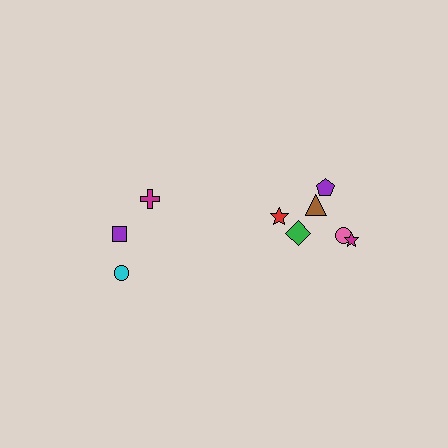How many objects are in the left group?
There are 3 objects.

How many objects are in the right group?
There are 6 objects.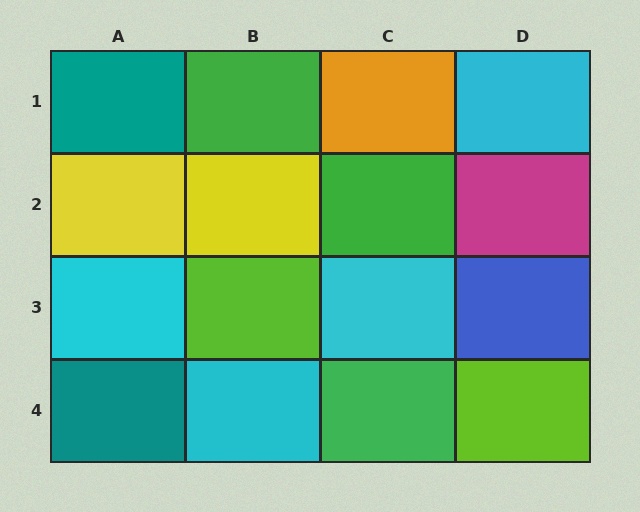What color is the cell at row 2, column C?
Green.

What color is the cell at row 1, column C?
Orange.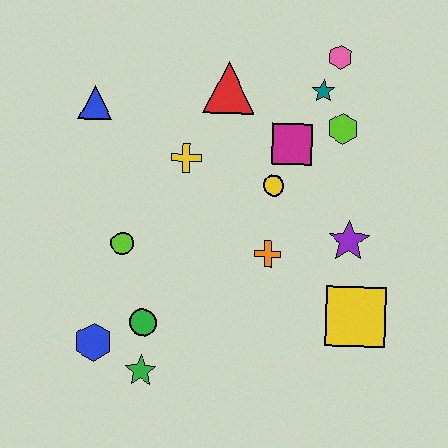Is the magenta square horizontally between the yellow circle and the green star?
No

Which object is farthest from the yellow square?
The blue triangle is farthest from the yellow square.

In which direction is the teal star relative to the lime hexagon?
The teal star is above the lime hexagon.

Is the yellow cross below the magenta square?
Yes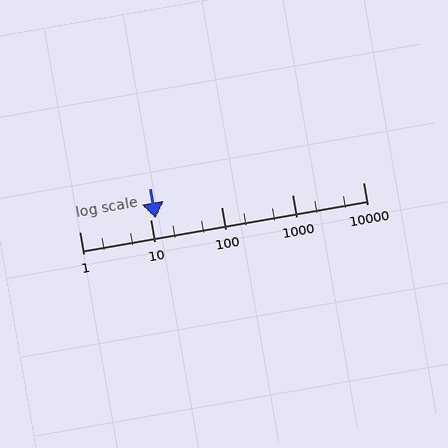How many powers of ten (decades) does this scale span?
The scale spans 4 decades, from 1 to 10000.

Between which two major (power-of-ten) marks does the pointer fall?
The pointer is between 10 and 100.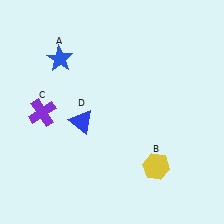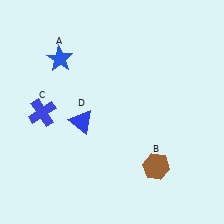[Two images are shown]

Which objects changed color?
B changed from yellow to brown. C changed from purple to blue.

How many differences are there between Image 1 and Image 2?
There are 2 differences between the two images.